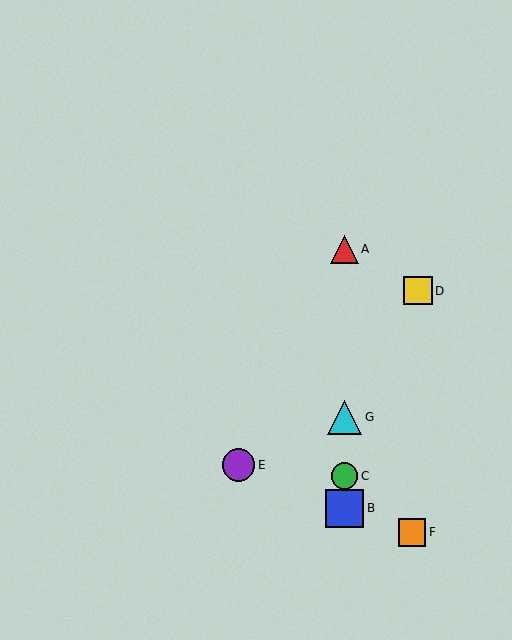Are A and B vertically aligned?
Yes, both are at x≈345.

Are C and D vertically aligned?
No, C is at x≈345 and D is at x≈418.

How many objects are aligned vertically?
4 objects (A, B, C, G) are aligned vertically.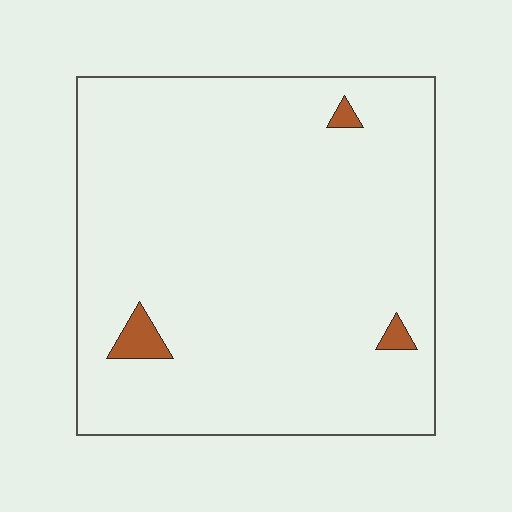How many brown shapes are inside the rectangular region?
3.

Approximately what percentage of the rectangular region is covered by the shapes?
Approximately 5%.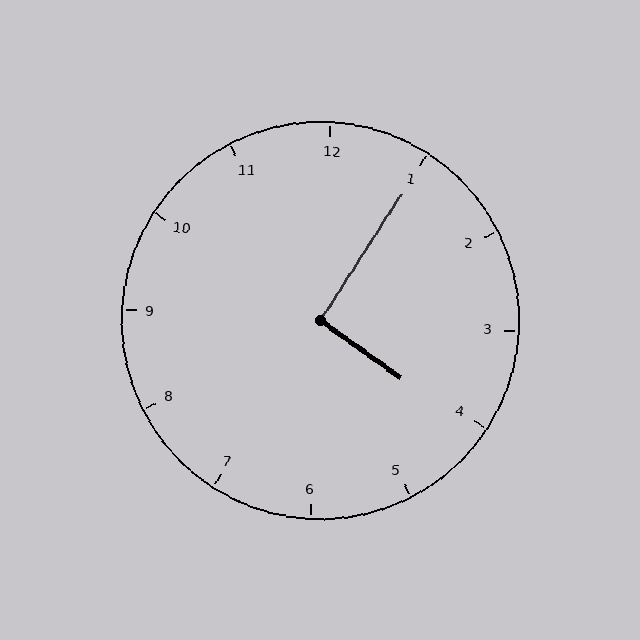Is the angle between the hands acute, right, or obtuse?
It is right.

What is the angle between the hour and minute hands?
Approximately 92 degrees.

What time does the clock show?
4:05.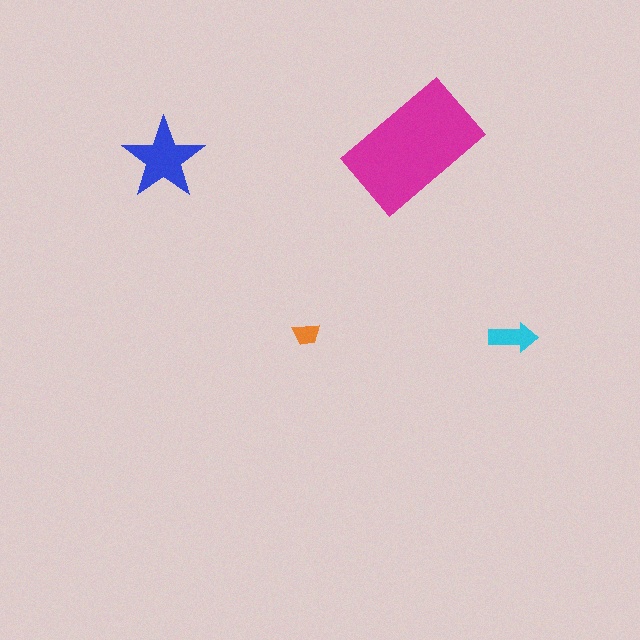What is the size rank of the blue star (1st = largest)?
2nd.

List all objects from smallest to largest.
The orange trapezoid, the cyan arrow, the blue star, the magenta rectangle.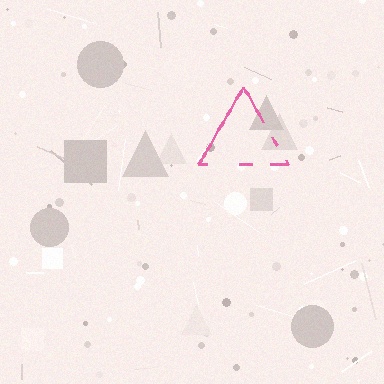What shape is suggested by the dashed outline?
The dashed outline suggests a triangle.